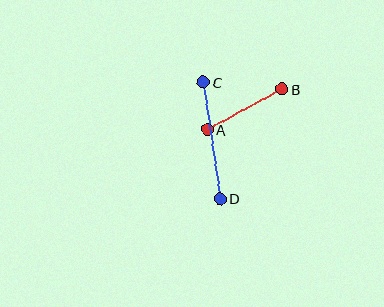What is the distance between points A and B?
The distance is approximately 84 pixels.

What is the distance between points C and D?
The distance is approximately 117 pixels.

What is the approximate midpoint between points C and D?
The midpoint is at approximately (212, 140) pixels.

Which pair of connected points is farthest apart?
Points C and D are farthest apart.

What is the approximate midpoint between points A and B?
The midpoint is at approximately (245, 109) pixels.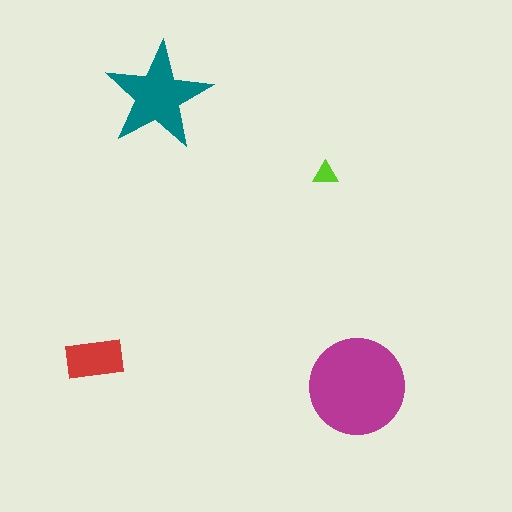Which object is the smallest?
The lime triangle.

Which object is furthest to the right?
The magenta circle is rightmost.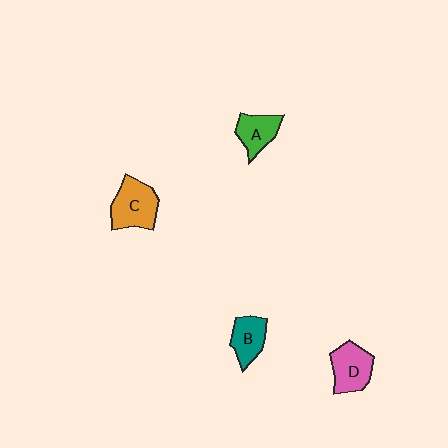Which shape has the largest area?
Shape C (orange).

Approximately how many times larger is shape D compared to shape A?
Approximately 1.3 times.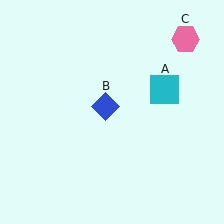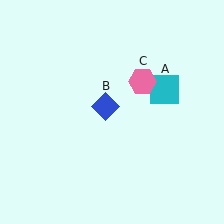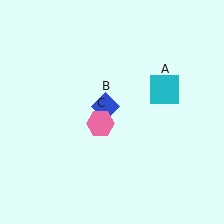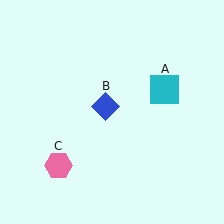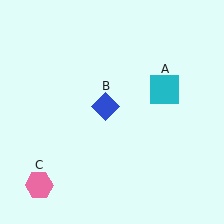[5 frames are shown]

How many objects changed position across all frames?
1 object changed position: pink hexagon (object C).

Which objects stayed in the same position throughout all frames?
Cyan square (object A) and blue diamond (object B) remained stationary.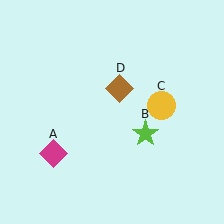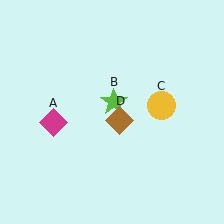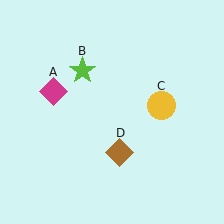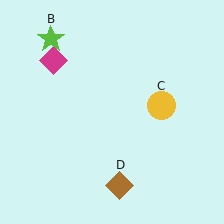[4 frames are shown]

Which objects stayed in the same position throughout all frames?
Yellow circle (object C) remained stationary.